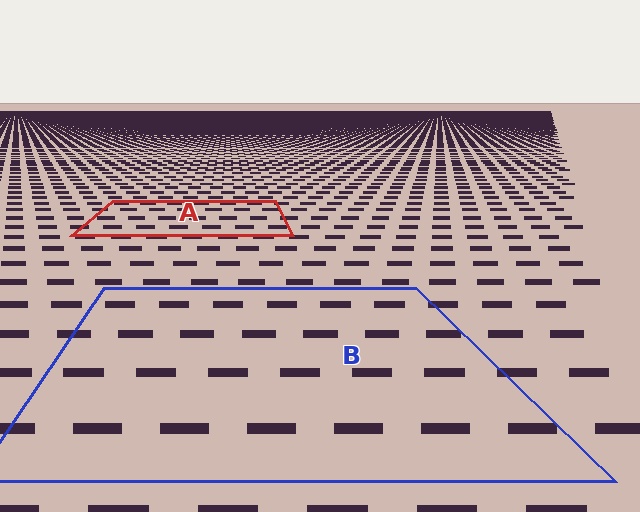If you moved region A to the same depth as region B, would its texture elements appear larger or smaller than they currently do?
They would appear larger. At a closer depth, the same texture elements are projected at a bigger on-screen size.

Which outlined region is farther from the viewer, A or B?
Region A is farther from the viewer — the texture elements inside it appear smaller and more densely packed.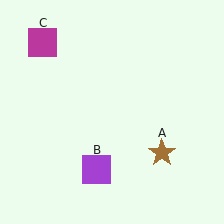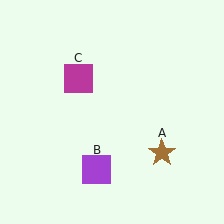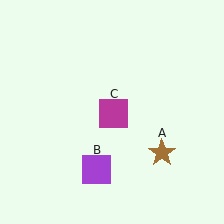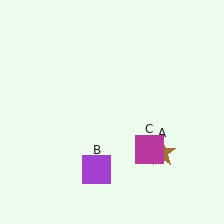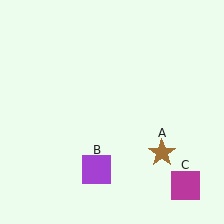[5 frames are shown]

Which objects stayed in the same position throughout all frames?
Brown star (object A) and purple square (object B) remained stationary.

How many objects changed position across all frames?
1 object changed position: magenta square (object C).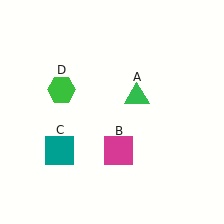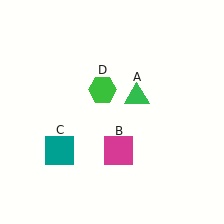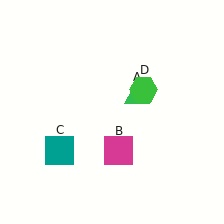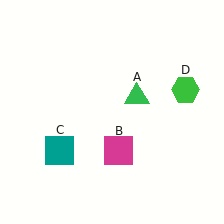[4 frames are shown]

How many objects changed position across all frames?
1 object changed position: green hexagon (object D).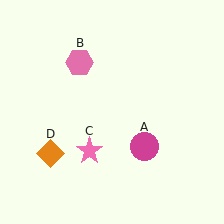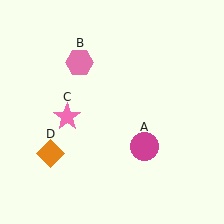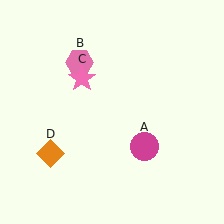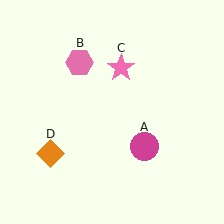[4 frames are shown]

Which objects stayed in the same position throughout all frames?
Magenta circle (object A) and pink hexagon (object B) and orange diamond (object D) remained stationary.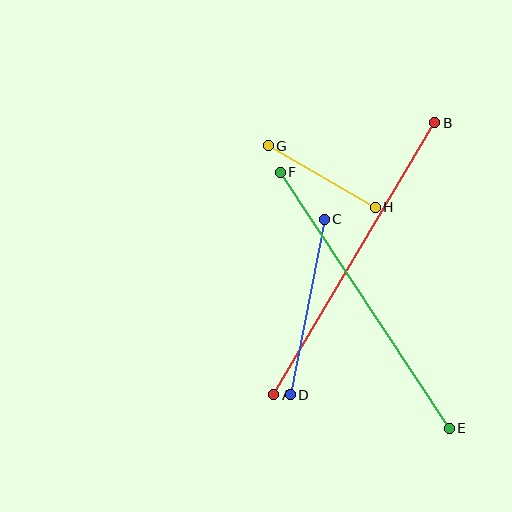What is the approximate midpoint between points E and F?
The midpoint is at approximately (365, 300) pixels.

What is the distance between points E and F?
The distance is approximately 307 pixels.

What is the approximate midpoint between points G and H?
The midpoint is at approximately (322, 177) pixels.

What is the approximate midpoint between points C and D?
The midpoint is at approximately (307, 307) pixels.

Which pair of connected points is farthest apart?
Points A and B are farthest apart.